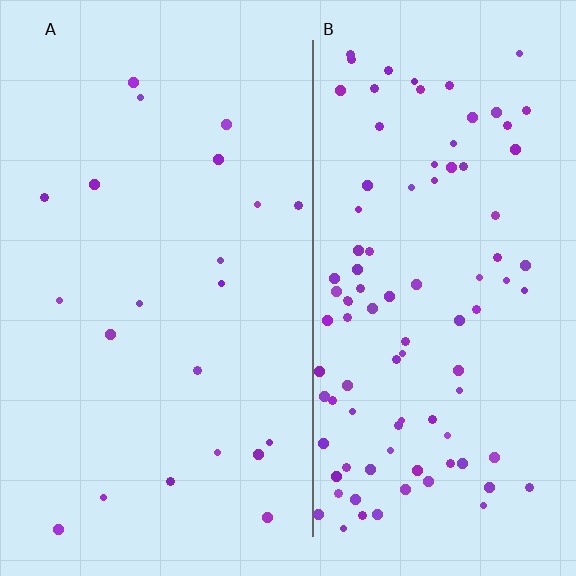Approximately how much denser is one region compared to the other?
Approximately 4.6× — region B over region A.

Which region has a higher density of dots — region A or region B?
B (the right).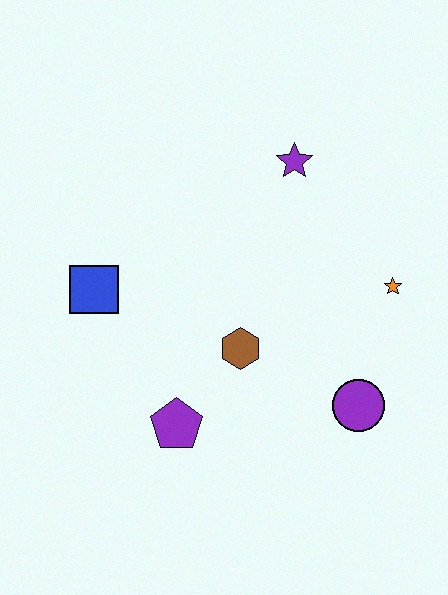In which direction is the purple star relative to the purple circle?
The purple star is above the purple circle.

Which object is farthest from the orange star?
The blue square is farthest from the orange star.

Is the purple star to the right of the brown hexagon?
Yes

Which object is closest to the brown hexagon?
The purple pentagon is closest to the brown hexagon.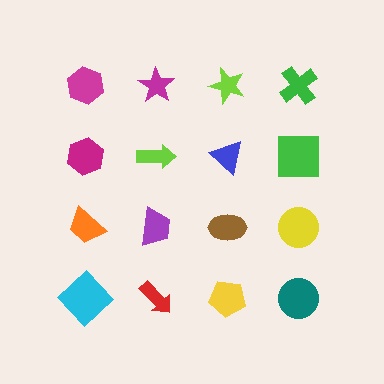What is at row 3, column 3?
A brown ellipse.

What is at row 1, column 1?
A magenta hexagon.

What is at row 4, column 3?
A yellow pentagon.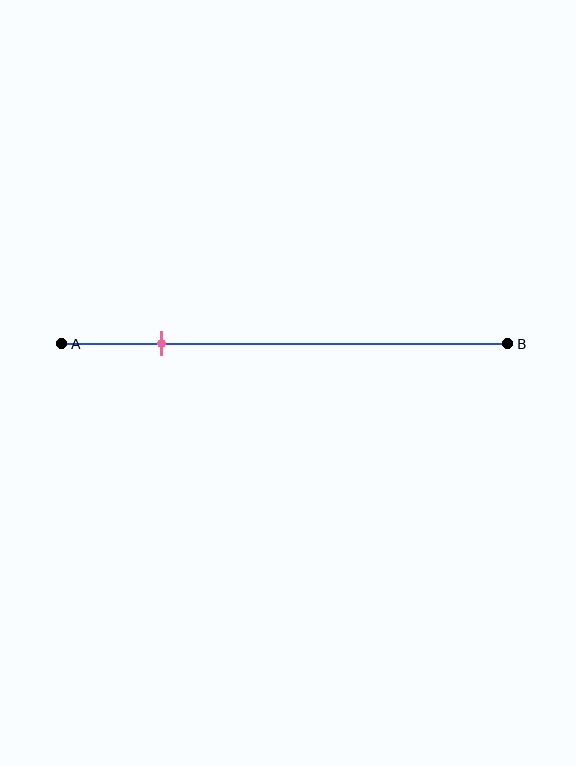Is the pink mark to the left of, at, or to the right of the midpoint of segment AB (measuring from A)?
The pink mark is to the left of the midpoint of segment AB.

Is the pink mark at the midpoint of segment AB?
No, the mark is at about 20% from A, not at the 50% midpoint.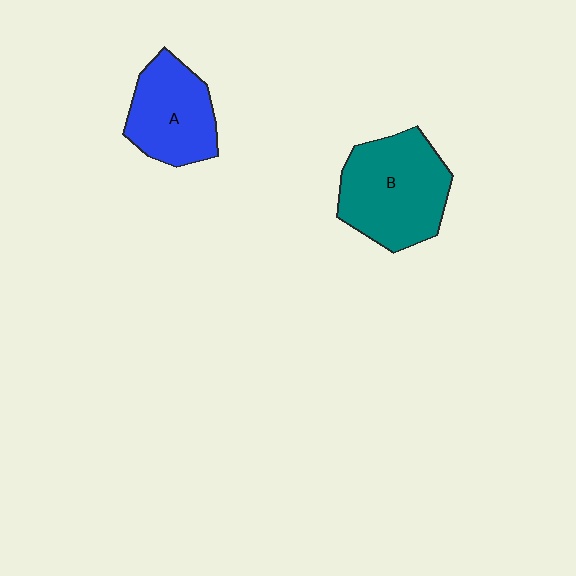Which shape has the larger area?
Shape B (teal).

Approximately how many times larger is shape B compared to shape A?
Approximately 1.3 times.